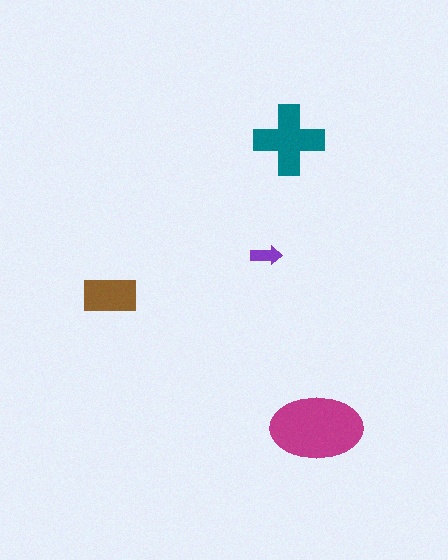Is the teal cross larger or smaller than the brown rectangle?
Larger.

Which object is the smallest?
The purple arrow.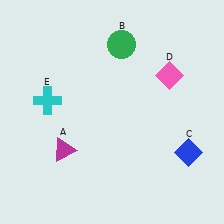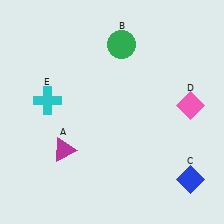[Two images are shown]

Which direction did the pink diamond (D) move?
The pink diamond (D) moved down.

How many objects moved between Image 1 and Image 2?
2 objects moved between the two images.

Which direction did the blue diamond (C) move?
The blue diamond (C) moved down.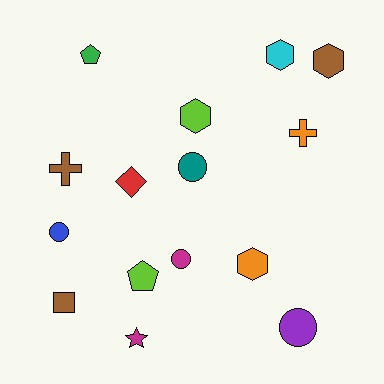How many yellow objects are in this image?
There are no yellow objects.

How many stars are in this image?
There is 1 star.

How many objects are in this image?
There are 15 objects.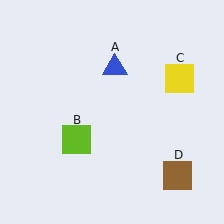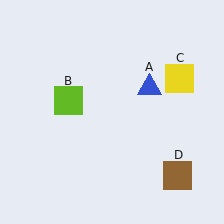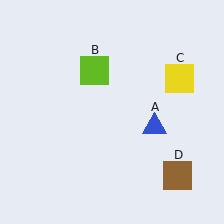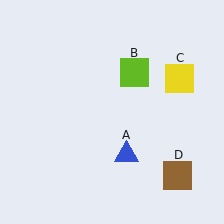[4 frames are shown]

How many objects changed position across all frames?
2 objects changed position: blue triangle (object A), lime square (object B).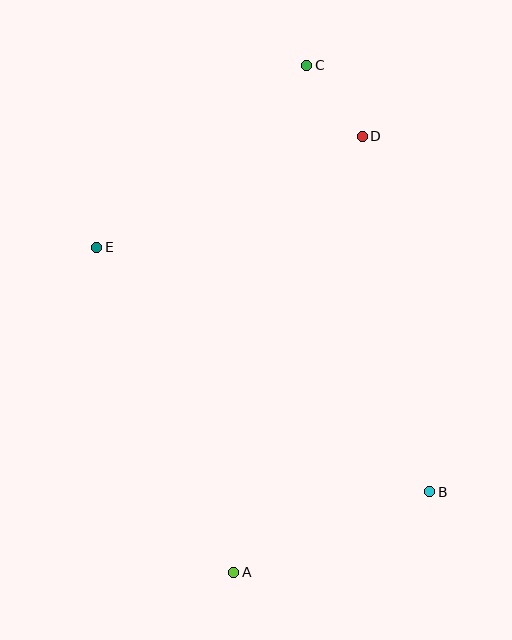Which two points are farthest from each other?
Points A and C are farthest from each other.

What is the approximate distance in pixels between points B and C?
The distance between B and C is approximately 444 pixels.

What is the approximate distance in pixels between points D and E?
The distance between D and E is approximately 288 pixels.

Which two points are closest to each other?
Points C and D are closest to each other.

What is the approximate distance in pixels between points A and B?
The distance between A and B is approximately 212 pixels.